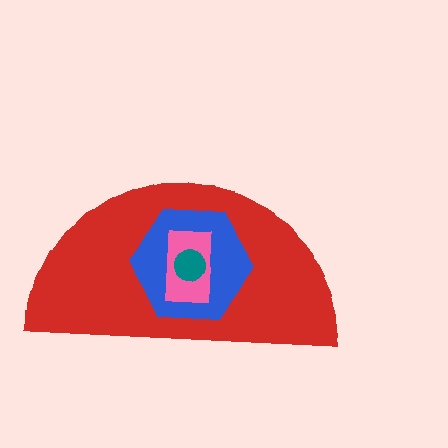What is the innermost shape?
The teal circle.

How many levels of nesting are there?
4.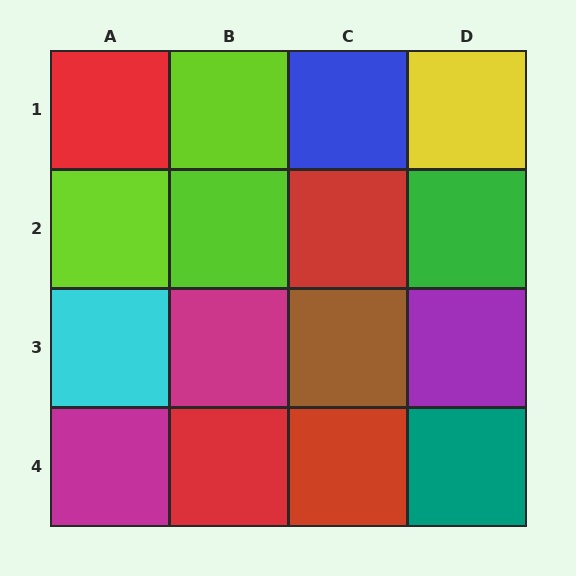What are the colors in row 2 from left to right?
Lime, lime, red, green.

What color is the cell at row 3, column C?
Brown.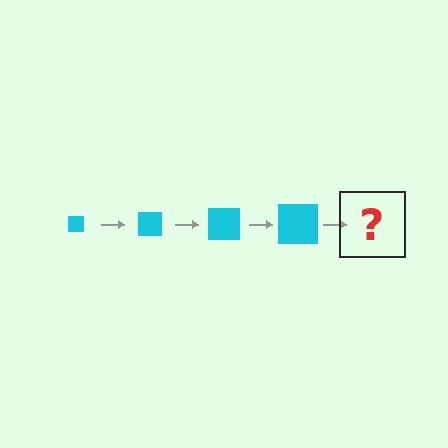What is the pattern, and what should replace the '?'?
The pattern is that the square gets progressively larger each step. The '?' should be a cyan square, larger than the previous one.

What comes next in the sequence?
The next element should be a cyan square, larger than the previous one.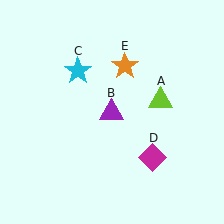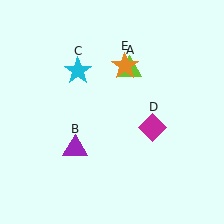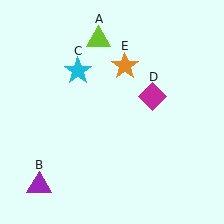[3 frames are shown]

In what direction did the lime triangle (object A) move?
The lime triangle (object A) moved up and to the left.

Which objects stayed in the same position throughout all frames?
Cyan star (object C) and orange star (object E) remained stationary.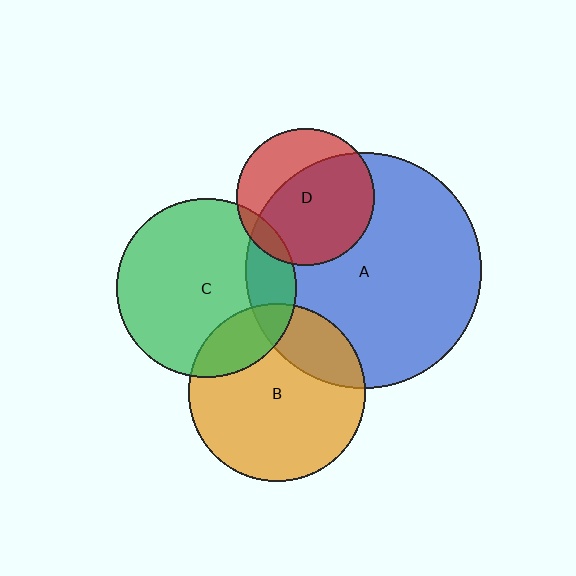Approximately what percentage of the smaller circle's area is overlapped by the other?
Approximately 20%.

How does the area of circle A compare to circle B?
Approximately 1.8 times.